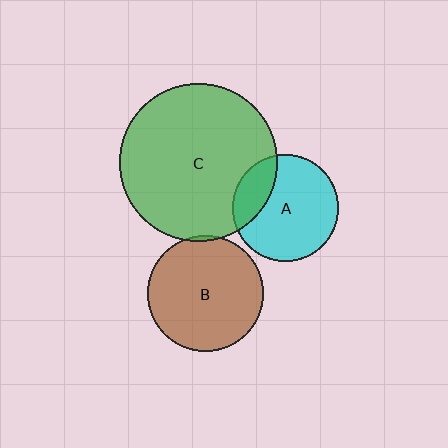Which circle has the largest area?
Circle C (green).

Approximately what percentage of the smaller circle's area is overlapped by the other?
Approximately 20%.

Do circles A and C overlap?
Yes.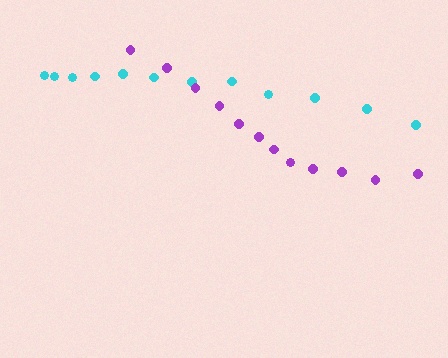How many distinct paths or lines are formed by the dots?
There are 2 distinct paths.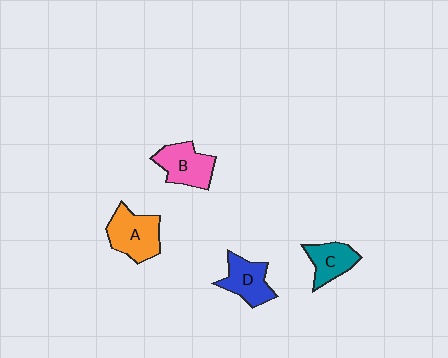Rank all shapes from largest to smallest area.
From largest to smallest: A (orange), B (pink), D (blue), C (teal).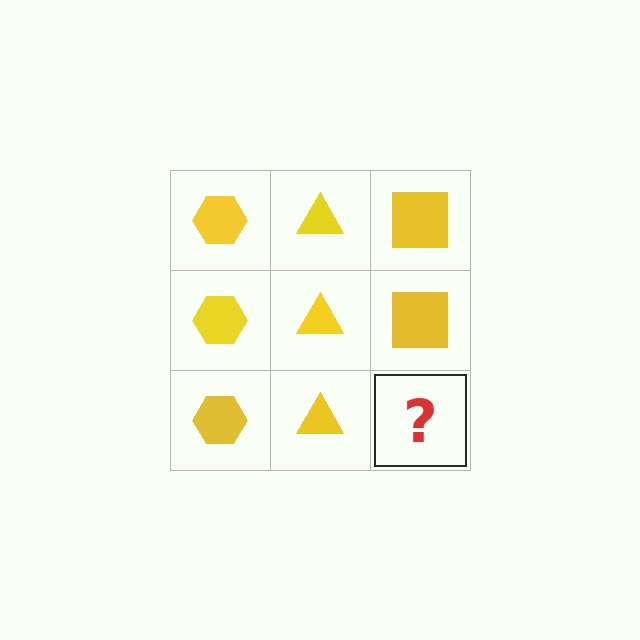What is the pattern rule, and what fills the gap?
The rule is that each column has a consistent shape. The gap should be filled with a yellow square.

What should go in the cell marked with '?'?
The missing cell should contain a yellow square.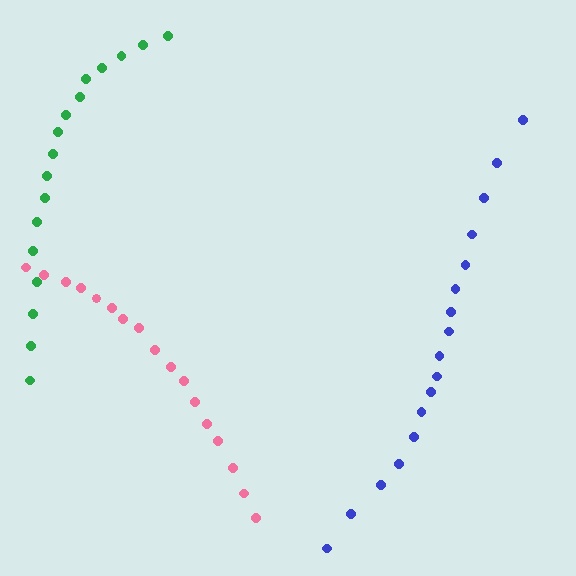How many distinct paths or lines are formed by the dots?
There are 3 distinct paths.